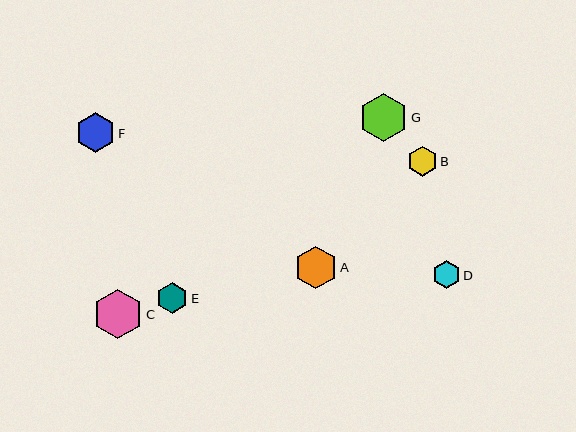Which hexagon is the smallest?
Hexagon D is the smallest with a size of approximately 28 pixels.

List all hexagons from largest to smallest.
From largest to smallest: C, G, A, F, E, B, D.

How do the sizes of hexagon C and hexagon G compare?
Hexagon C and hexagon G are approximately the same size.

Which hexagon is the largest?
Hexagon C is the largest with a size of approximately 49 pixels.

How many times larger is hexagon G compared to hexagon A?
Hexagon G is approximately 1.1 times the size of hexagon A.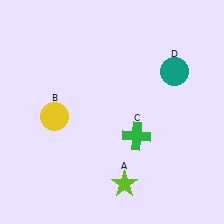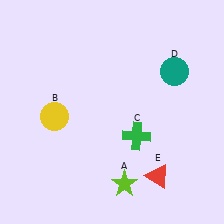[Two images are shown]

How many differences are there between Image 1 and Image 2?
There is 1 difference between the two images.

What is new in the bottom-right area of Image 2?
A red triangle (E) was added in the bottom-right area of Image 2.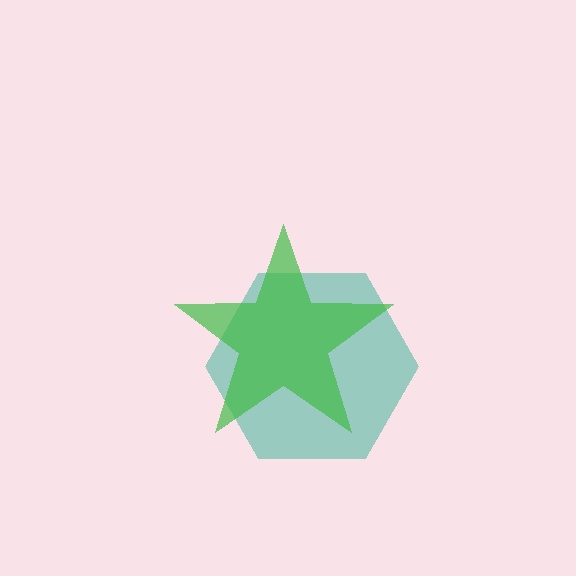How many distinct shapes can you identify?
There are 2 distinct shapes: a teal hexagon, a green star.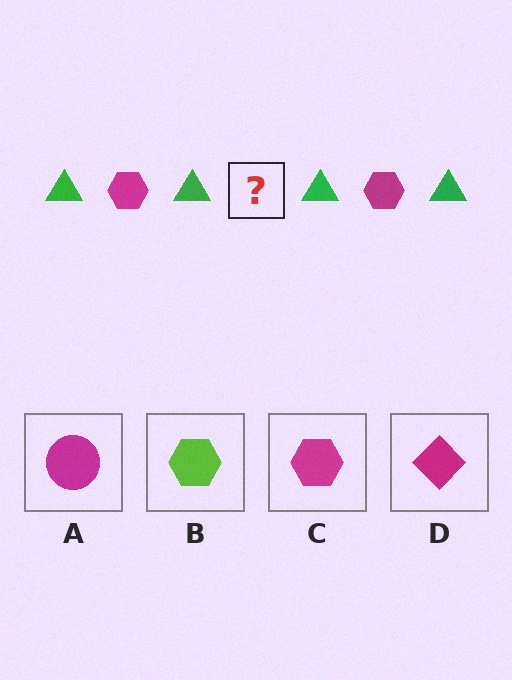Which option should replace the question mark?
Option C.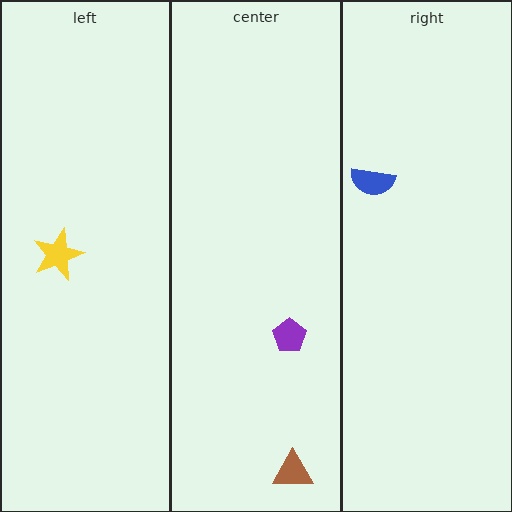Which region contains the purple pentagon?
The center region.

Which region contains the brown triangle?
The center region.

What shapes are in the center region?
The purple pentagon, the brown triangle.